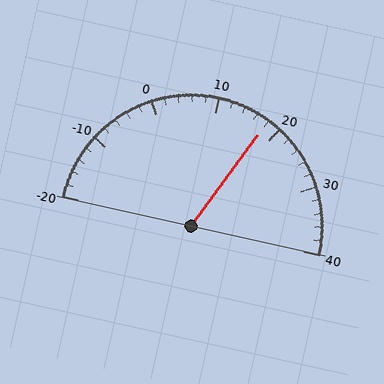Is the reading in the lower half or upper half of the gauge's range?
The reading is in the upper half of the range (-20 to 40).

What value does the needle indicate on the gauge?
The needle indicates approximately 18.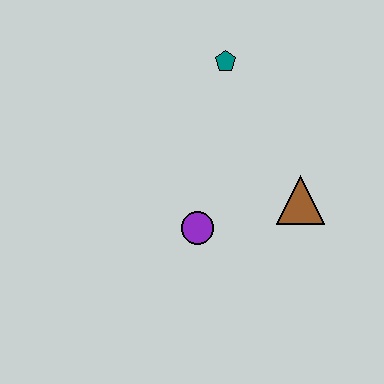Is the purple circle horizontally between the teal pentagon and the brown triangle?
No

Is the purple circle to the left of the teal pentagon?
Yes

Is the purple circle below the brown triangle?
Yes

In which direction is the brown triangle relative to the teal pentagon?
The brown triangle is below the teal pentagon.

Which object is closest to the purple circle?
The brown triangle is closest to the purple circle.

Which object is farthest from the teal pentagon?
The purple circle is farthest from the teal pentagon.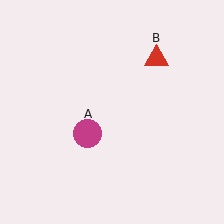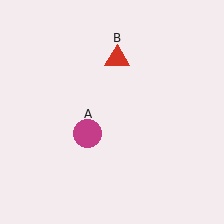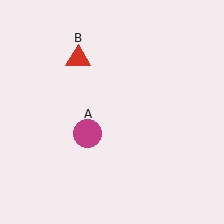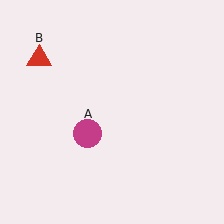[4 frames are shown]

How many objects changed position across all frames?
1 object changed position: red triangle (object B).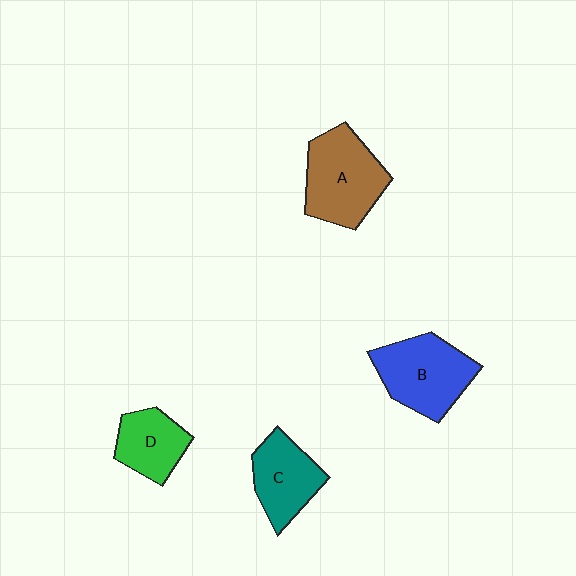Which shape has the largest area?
Shape A (brown).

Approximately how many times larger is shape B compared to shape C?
Approximately 1.3 times.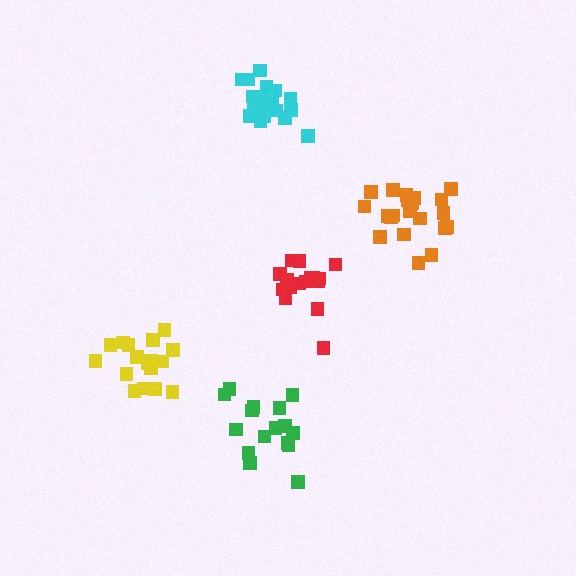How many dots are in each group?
Group 1: 17 dots, Group 2: 16 dots, Group 3: 16 dots, Group 4: 21 dots, Group 5: 21 dots (91 total).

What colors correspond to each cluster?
The clusters are colored: yellow, red, green, orange, cyan.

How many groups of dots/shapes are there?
There are 5 groups.